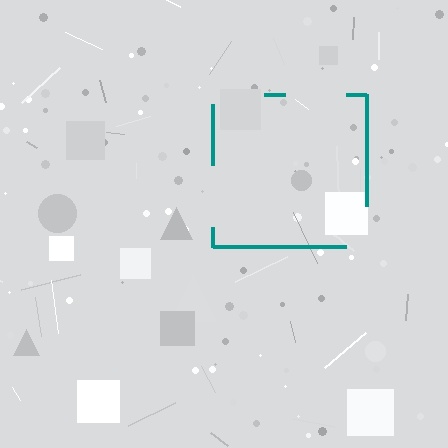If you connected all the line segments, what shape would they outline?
They would outline a square.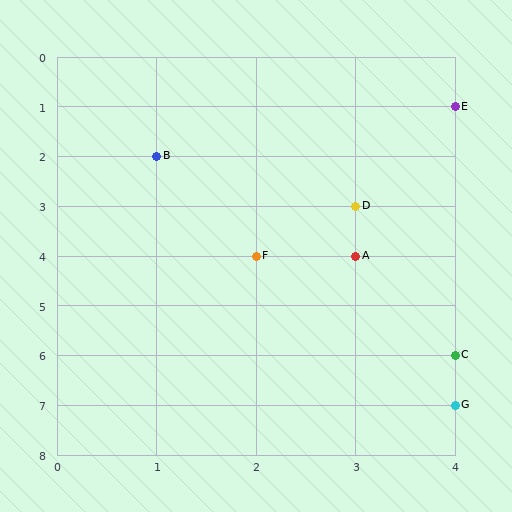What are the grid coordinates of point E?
Point E is at grid coordinates (4, 1).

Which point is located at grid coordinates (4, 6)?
Point C is at (4, 6).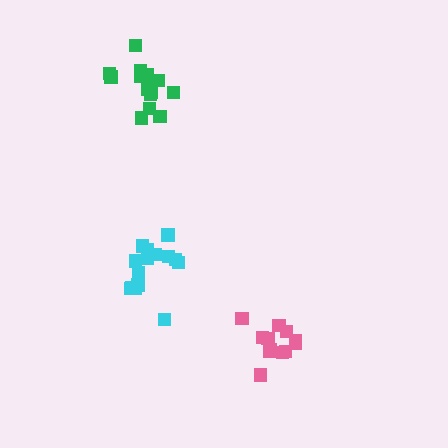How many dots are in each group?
Group 1: 12 dots, Group 2: 16 dots, Group 3: 15 dots (43 total).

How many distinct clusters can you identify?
There are 3 distinct clusters.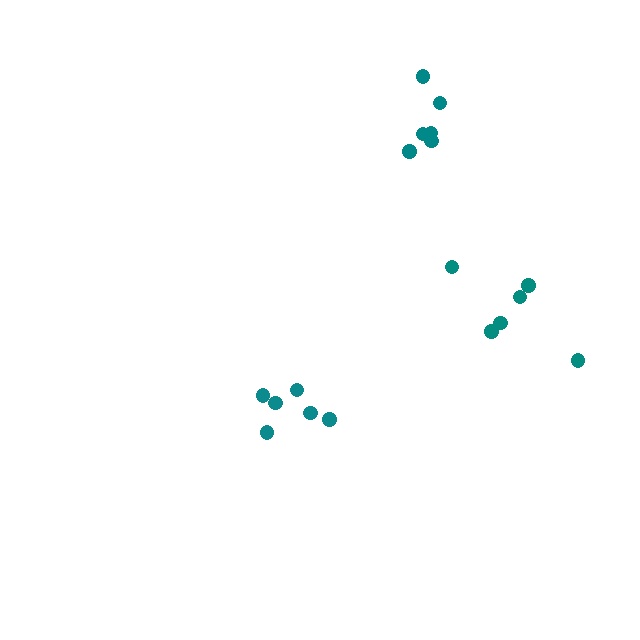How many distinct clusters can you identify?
There are 3 distinct clusters.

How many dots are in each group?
Group 1: 6 dots, Group 2: 6 dots, Group 3: 6 dots (18 total).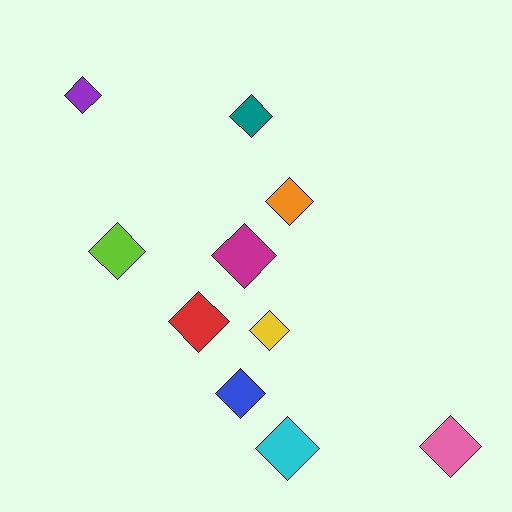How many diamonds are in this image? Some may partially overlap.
There are 10 diamonds.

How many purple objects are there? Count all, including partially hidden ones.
There is 1 purple object.